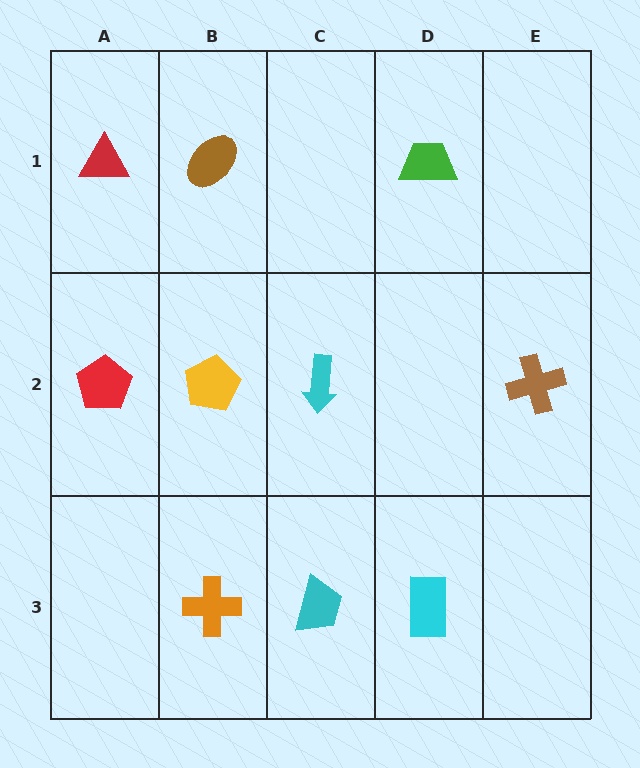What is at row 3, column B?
An orange cross.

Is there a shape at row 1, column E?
No, that cell is empty.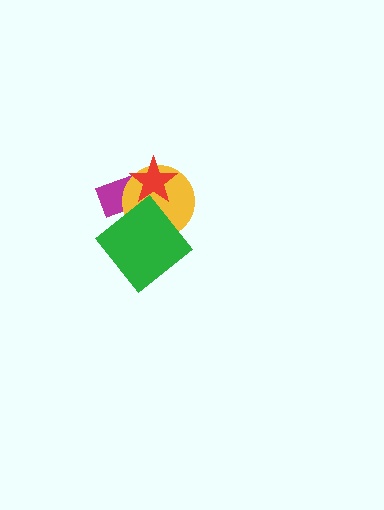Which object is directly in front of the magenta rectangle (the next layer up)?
The yellow circle is directly in front of the magenta rectangle.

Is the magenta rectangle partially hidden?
Yes, it is partially covered by another shape.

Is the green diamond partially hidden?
No, no other shape covers it.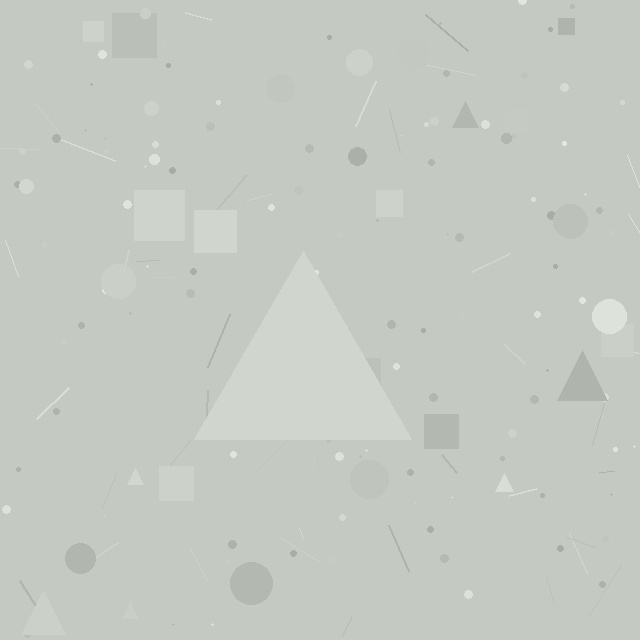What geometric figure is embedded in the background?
A triangle is embedded in the background.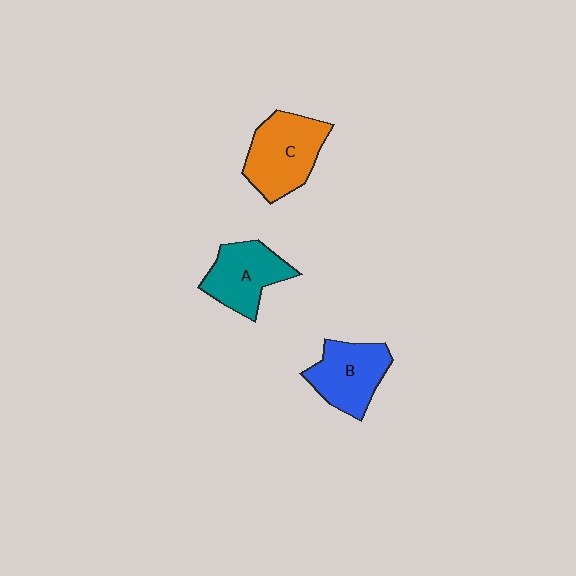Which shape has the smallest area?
Shape A (teal).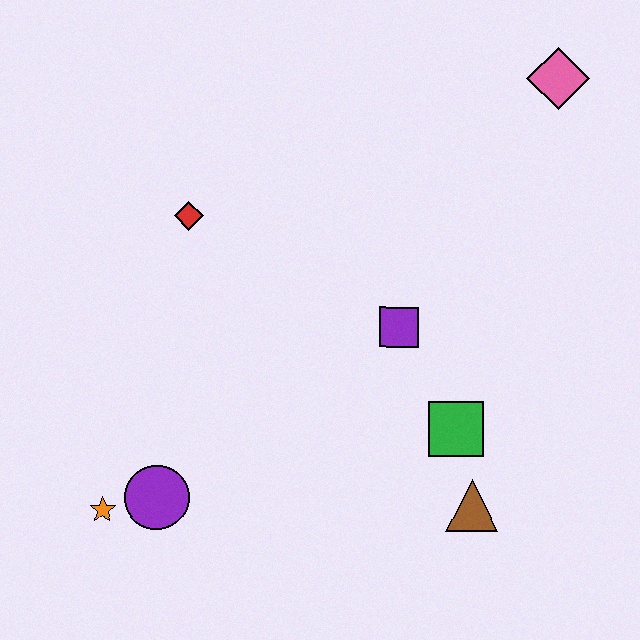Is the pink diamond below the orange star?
No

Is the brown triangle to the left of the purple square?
No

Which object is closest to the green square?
The brown triangle is closest to the green square.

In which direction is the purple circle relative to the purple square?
The purple circle is to the left of the purple square.